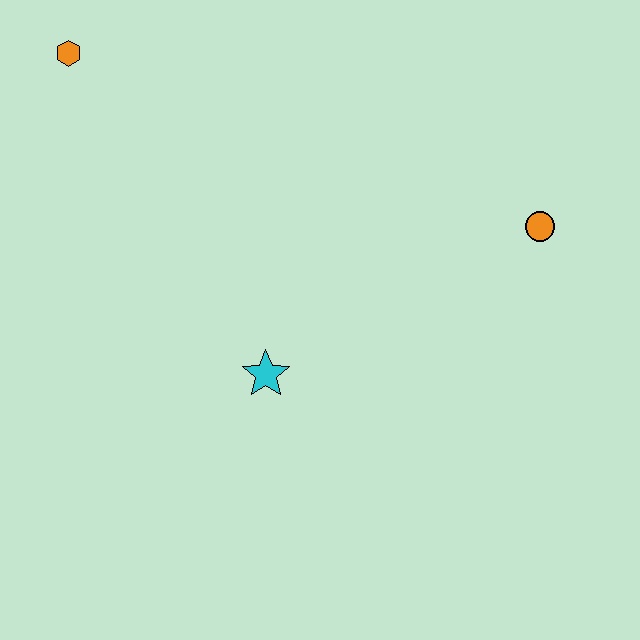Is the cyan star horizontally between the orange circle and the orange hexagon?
Yes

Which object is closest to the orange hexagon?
The cyan star is closest to the orange hexagon.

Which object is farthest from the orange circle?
The orange hexagon is farthest from the orange circle.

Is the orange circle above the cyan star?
Yes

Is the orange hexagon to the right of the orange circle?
No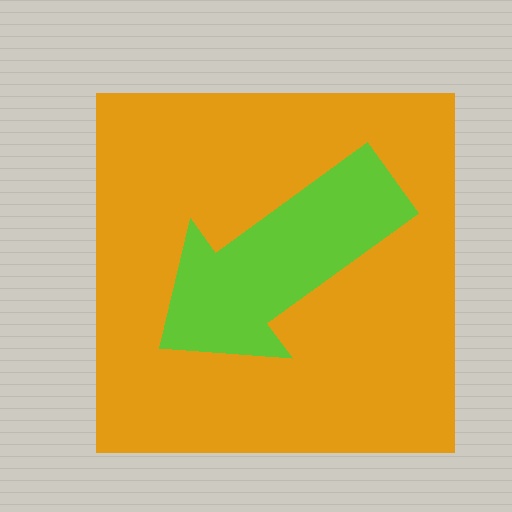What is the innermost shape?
The lime arrow.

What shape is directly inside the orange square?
The lime arrow.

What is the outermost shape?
The orange square.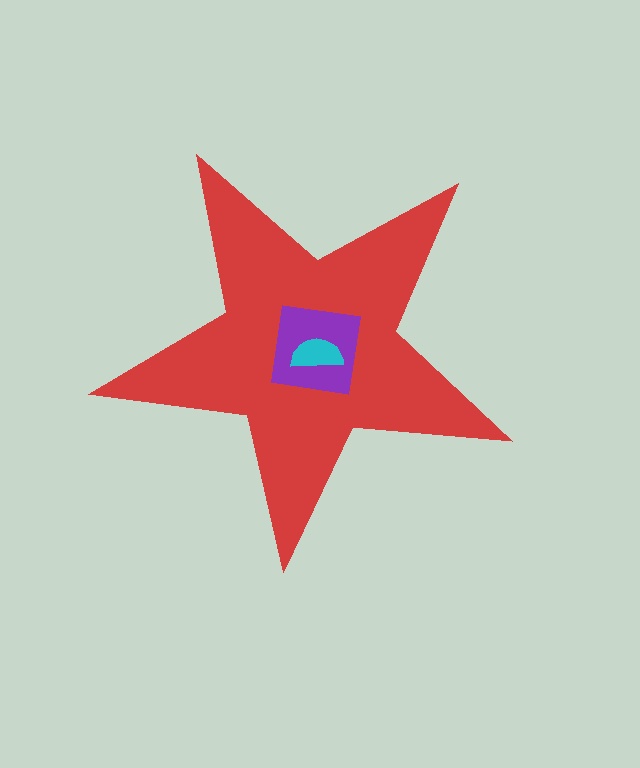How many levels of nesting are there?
3.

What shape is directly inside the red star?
The purple square.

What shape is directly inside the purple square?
The cyan semicircle.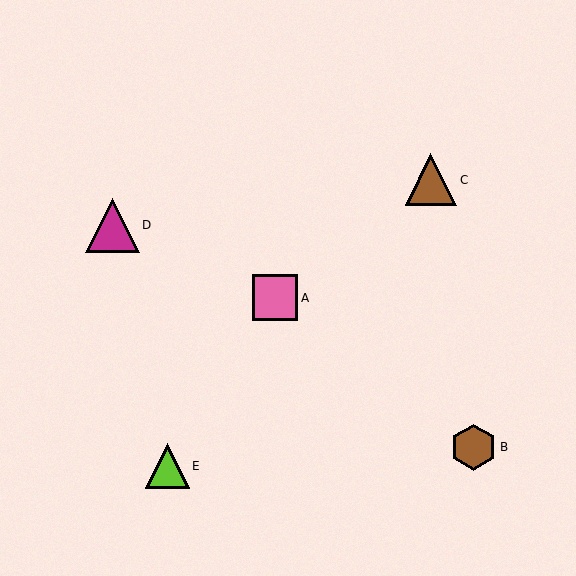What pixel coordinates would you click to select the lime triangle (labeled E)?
Click at (167, 466) to select the lime triangle E.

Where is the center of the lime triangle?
The center of the lime triangle is at (167, 466).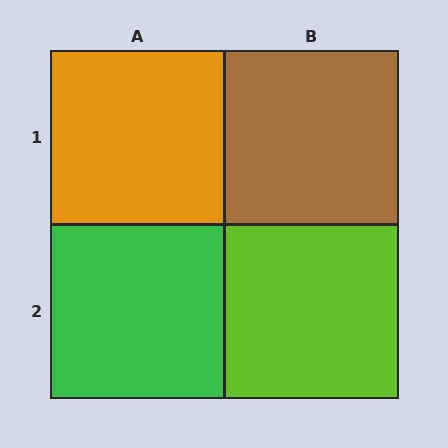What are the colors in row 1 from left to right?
Orange, brown.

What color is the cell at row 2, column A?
Green.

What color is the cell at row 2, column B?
Lime.